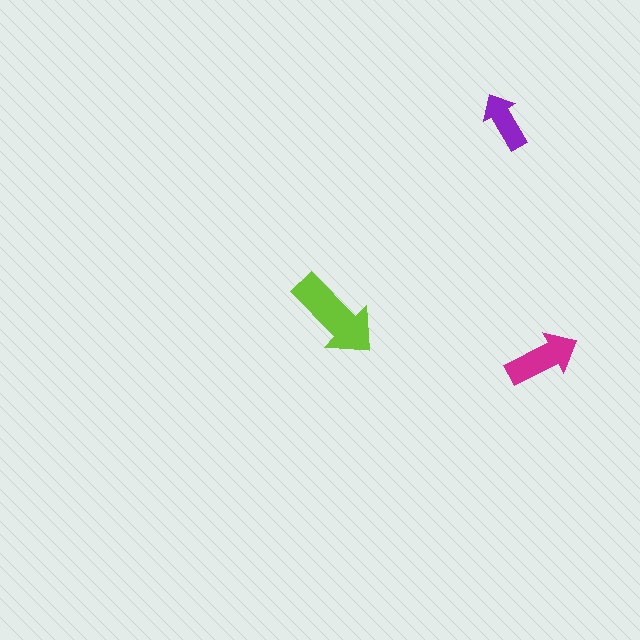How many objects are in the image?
There are 3 objects in the image.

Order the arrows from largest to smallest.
the lime one, the magenta one, the purple one.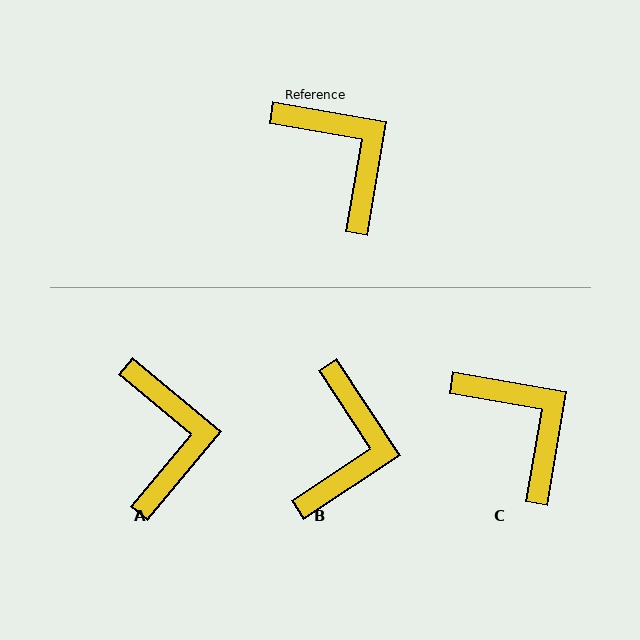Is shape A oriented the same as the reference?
No, it is off by about 30 degrees.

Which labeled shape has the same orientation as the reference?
C.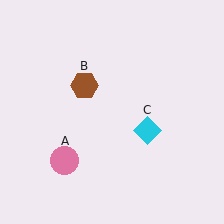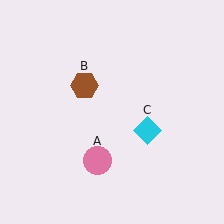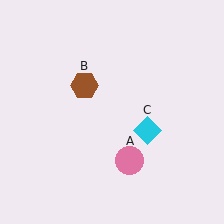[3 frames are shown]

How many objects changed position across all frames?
1 object changed position: pink circle (object A).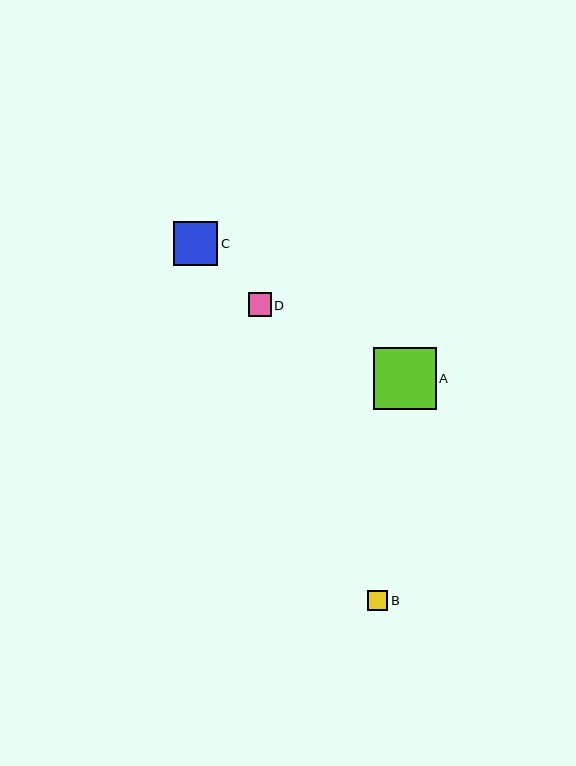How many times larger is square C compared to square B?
Square C is approximately 2.2 times the size of square B.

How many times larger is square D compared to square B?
Square D is approximately 1.2 times the size of square B.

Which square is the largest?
Square A is the largest with a size of approximately 63 pixels.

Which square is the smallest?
Square B is the smallest with a size of approximately 20 pixels.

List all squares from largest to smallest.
From largest to smallest: A, C, D, B.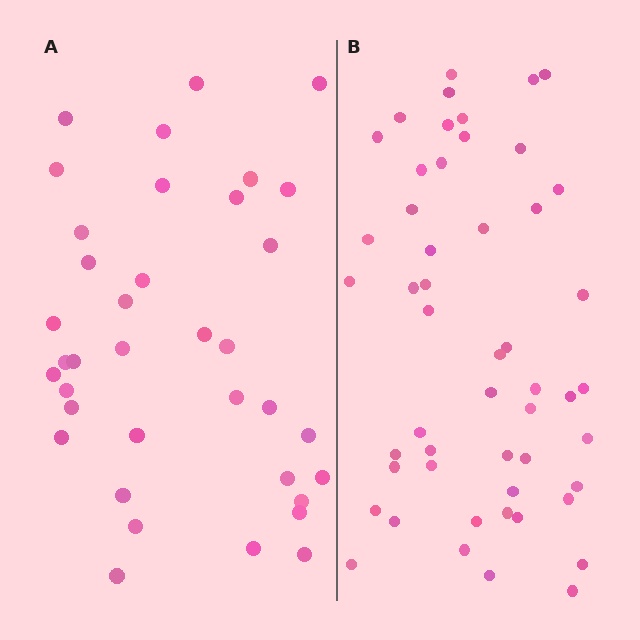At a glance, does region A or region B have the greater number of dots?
Region B (the right region) has more dots.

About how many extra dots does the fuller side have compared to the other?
Region B has approximately 15 more dots than region A.